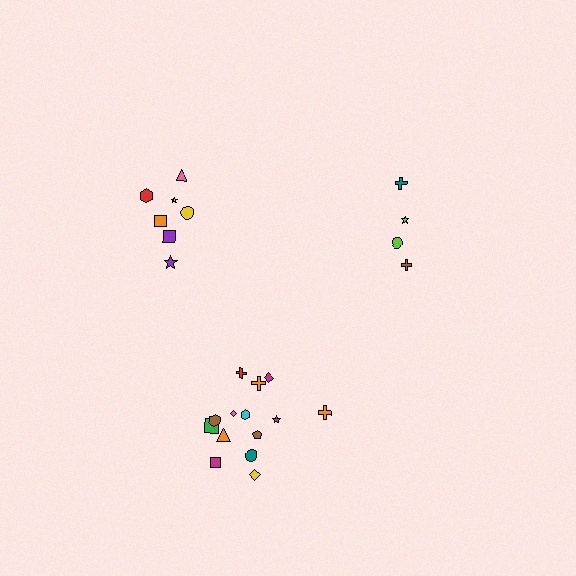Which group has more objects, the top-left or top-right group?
The top-left group.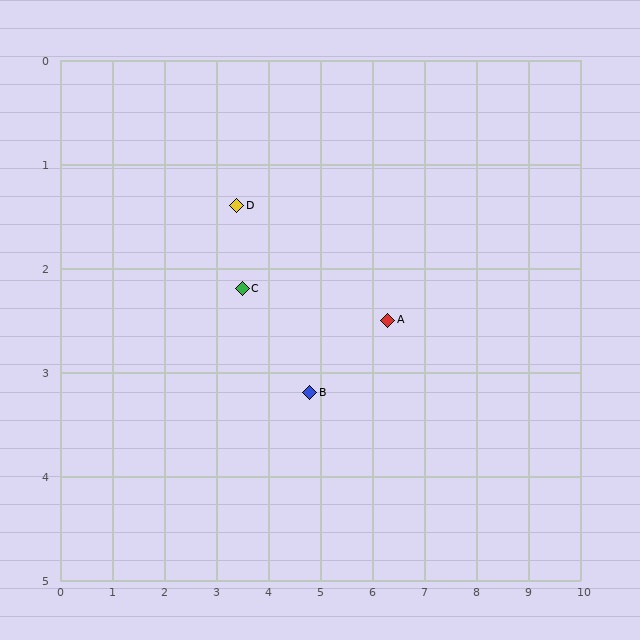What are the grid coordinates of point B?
Point B is at approximately (4.8, 3.2).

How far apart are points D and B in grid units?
Points D and B are about 2.3 grid units apart.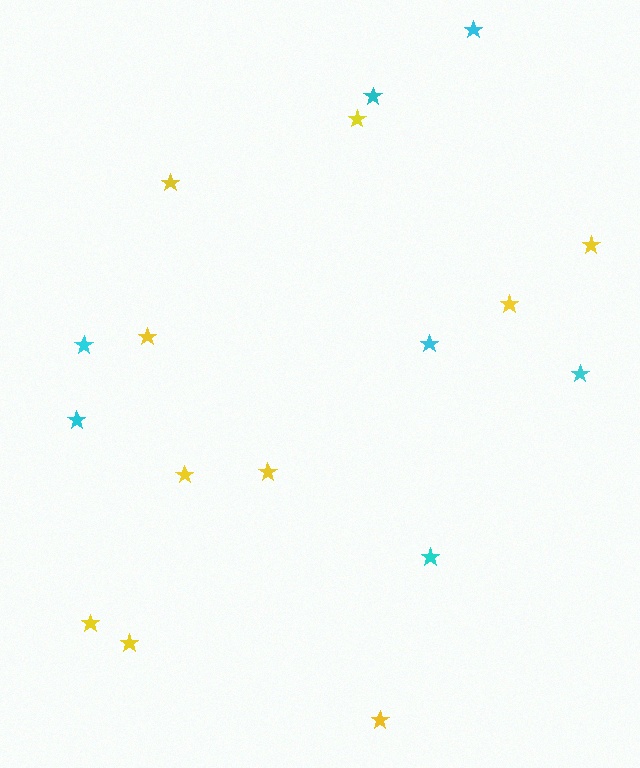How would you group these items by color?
There are 2 groups: one group of yellow stars (10) and one group of cyan stars (7).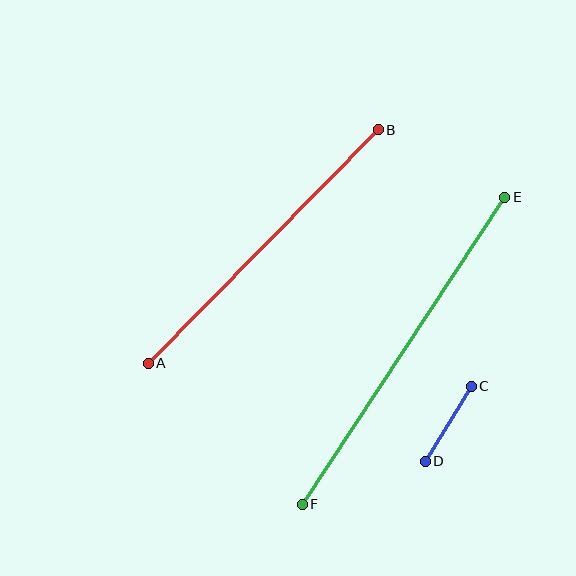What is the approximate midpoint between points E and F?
The midpoint is at approximately (404, 351) pixels.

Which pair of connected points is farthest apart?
Points E and F are farthest apart.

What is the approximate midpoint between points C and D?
The midpoint is at approximately (448, 424) pixels.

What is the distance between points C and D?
The distance is approximately 88 pixels.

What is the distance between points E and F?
The distance is approximately 368 pixels.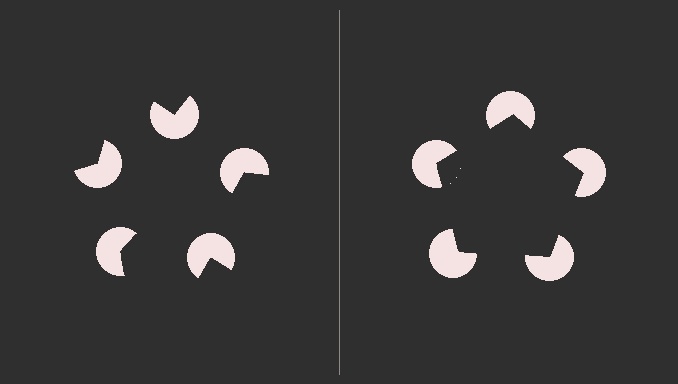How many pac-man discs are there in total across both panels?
10 — 5 on each side.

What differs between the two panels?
The pac-man discs are positioned identically on both sides; only the wedge orientations differ. On the right they align to a pentagon; on the left they are misaligned.